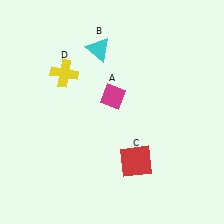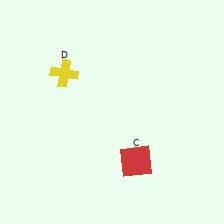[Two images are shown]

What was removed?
The magenta diamond (A), the cyan triangle (B) were removed in Image 2.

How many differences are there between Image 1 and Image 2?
There are 2 differences between the two images.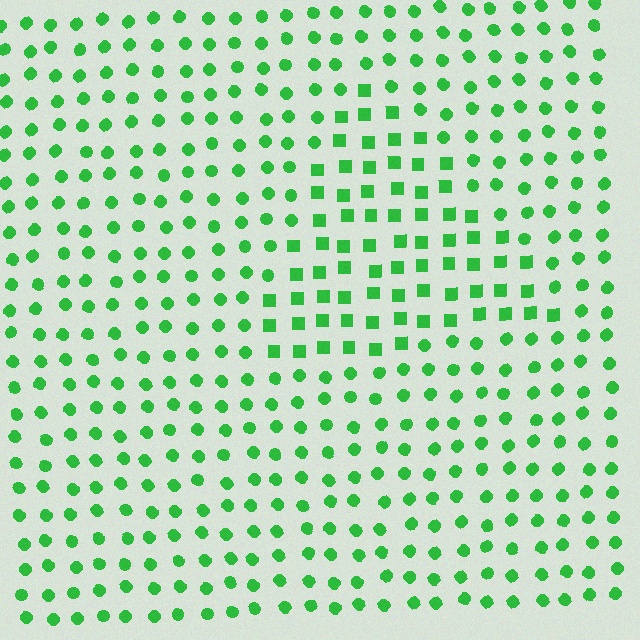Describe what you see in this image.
The image is filled with small green elements arranged in a uniform grid. A triangle-shaped region contains squares, while the surrounding area contains circles. The boundary is defined purely by the change in element shape.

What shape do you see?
I see a triangle.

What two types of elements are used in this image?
The image uses squares inside the triangle region and circles outside it.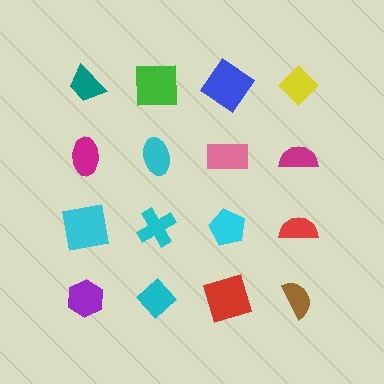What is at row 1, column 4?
A yellow diamond.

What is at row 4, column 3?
A red square.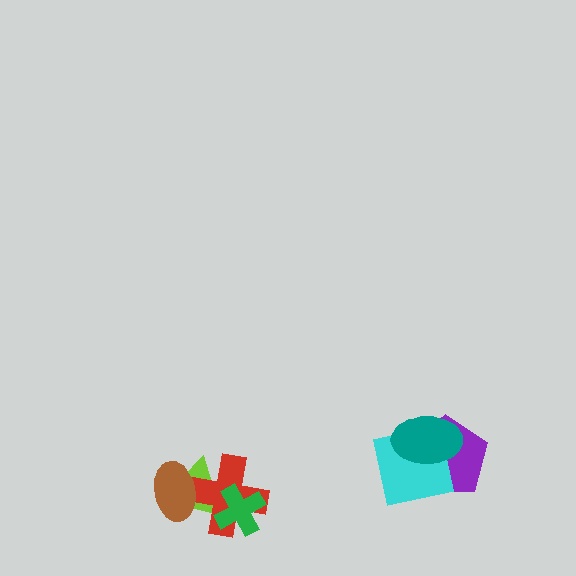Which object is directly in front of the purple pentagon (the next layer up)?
The cyan square is directly in front of the purple pentagon.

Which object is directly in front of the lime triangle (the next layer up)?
The red cross is directly in front of the lime triangle.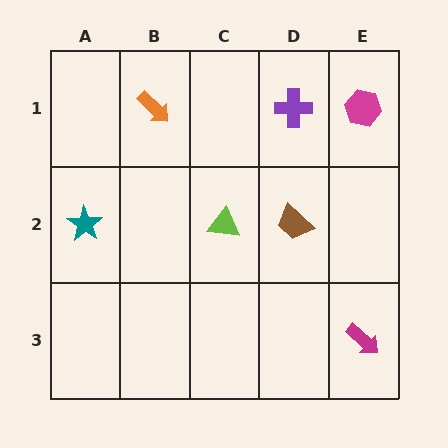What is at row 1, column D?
A purple cross.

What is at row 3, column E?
A magenta arrow.